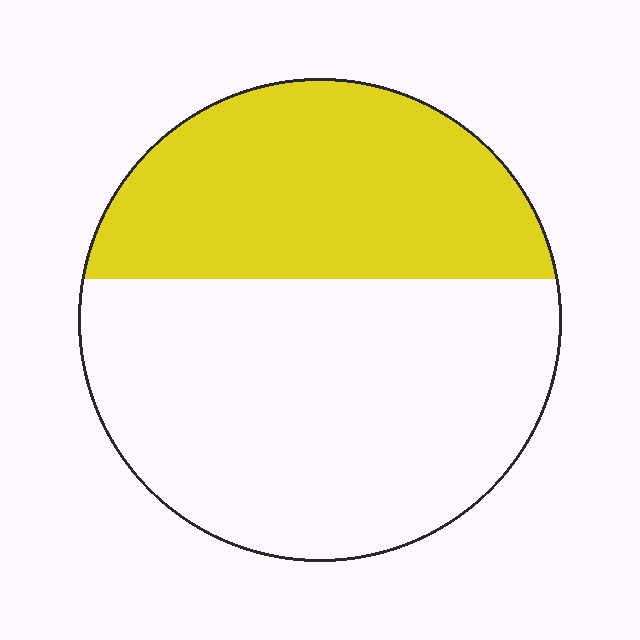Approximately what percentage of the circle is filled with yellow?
Approximately 40%.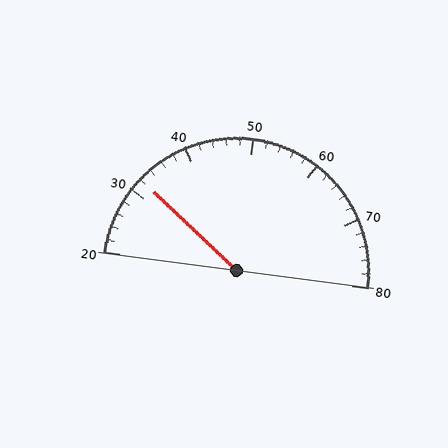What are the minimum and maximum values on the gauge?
The gauge ranges from 20 to 80.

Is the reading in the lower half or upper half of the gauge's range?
The reading is in the lower half of the range (20 to 80).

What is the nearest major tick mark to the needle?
The nearest major tick mark is 30.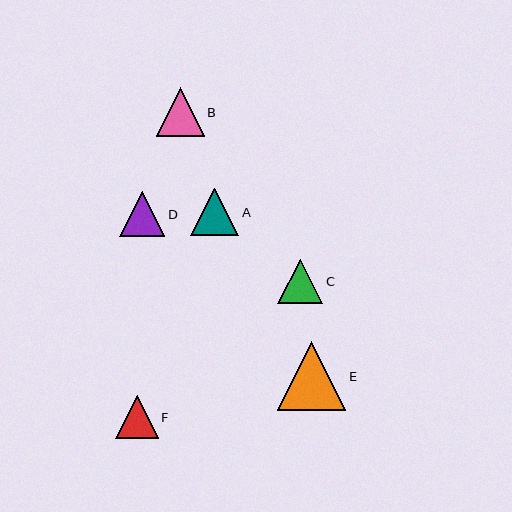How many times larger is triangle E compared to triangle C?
Triangle E is approximately 1.5 times the size of triangle C.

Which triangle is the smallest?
Triangle F is the smallest with a size of approximately 43 pixels.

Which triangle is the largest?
Triangle E is the largest with a size of approximately 68 pixels.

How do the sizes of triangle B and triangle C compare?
Triangle B and triangle C are approximately the same size.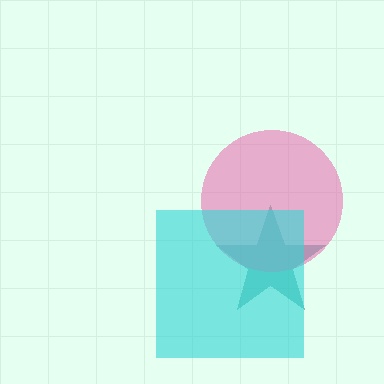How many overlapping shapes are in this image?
There are 3 overlapping shapes in the image.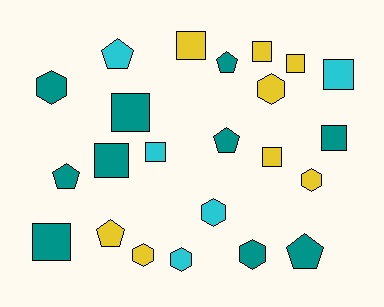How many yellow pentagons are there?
There is 1 yellow pentagon.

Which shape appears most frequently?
Square, with 10 objects.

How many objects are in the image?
There are 23 objects.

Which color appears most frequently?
Teal, with 10 objects.